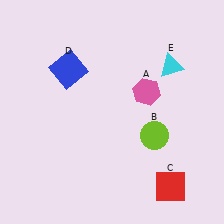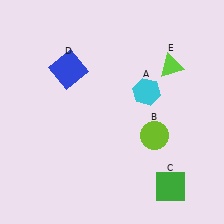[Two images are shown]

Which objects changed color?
A changed from pink to cyan. C changed from red to green. E changed from cyan to lime.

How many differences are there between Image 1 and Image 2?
There are 3 differences between the two images.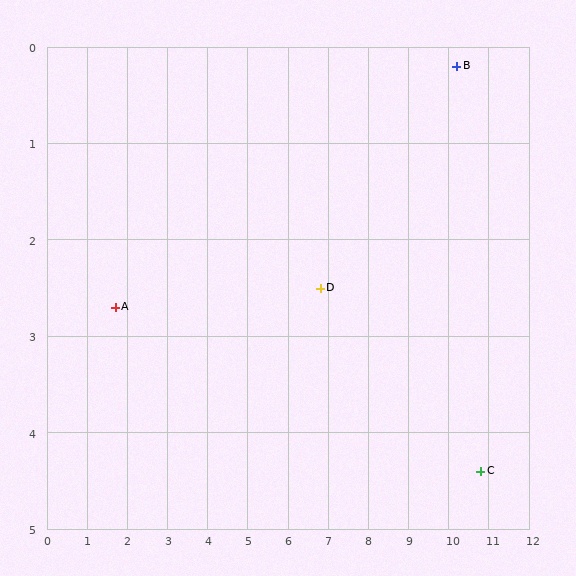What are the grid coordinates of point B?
Point B is at approximately (10.2, 0.2).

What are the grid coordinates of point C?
Point C is at approximately (10.8, 4.4).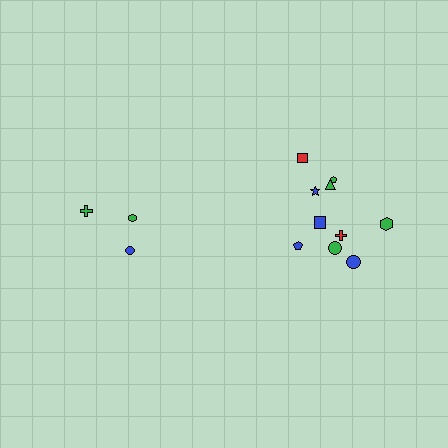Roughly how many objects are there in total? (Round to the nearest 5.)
Roughly 15 objects in total.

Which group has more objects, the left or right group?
The right group.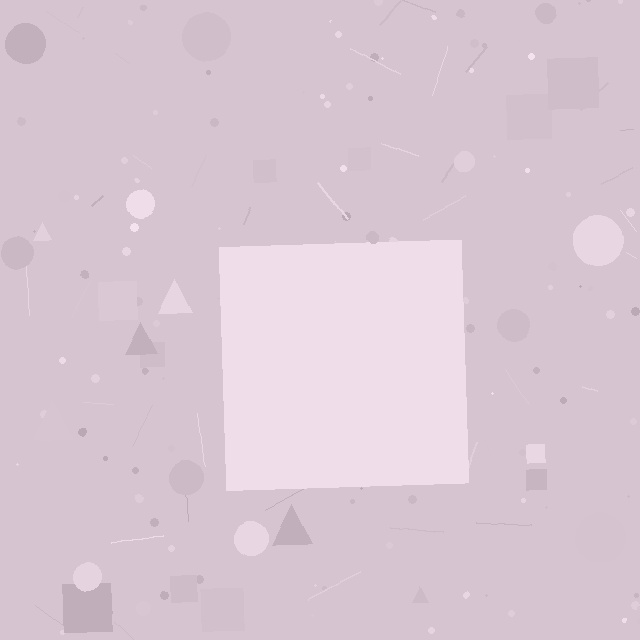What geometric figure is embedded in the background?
A square is embedded in the background.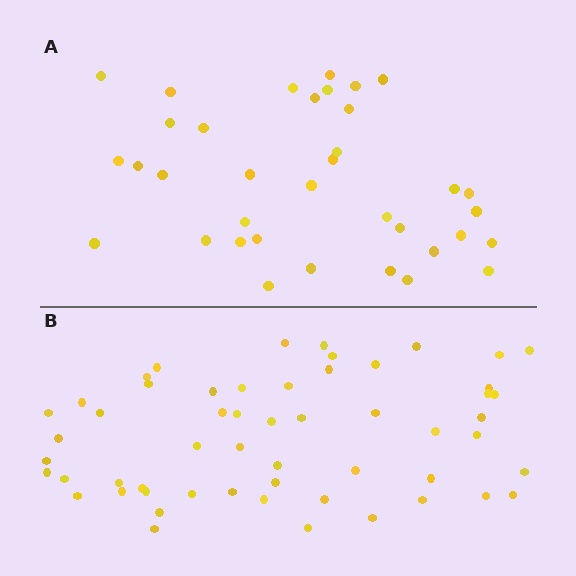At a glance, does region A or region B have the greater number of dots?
Region B (the bottom region) has more dots.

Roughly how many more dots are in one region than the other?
Region B has approximately 20 more dots than region A.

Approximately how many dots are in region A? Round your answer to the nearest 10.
About 40 dots. (The exact count is 36, which rounds to 40.)